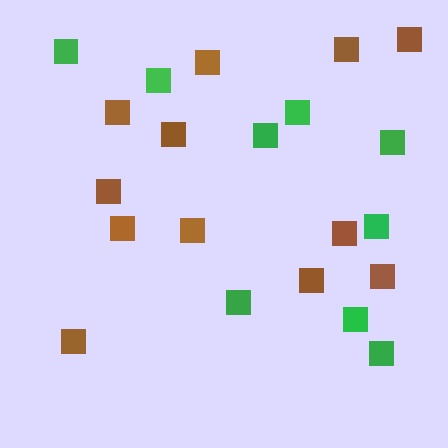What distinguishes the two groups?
There are 2 groups: one group of brown squares (12) and one group of green squares (9).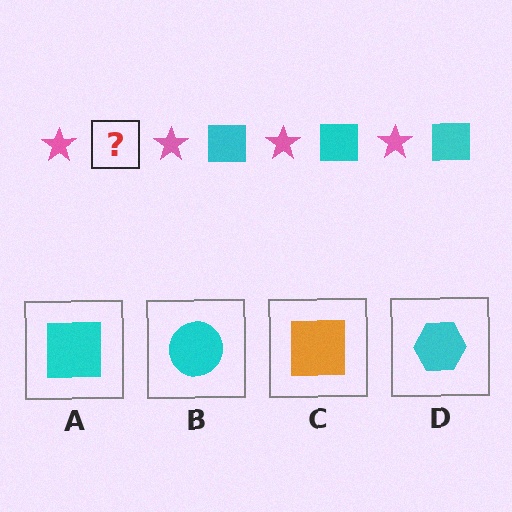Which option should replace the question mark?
Option A.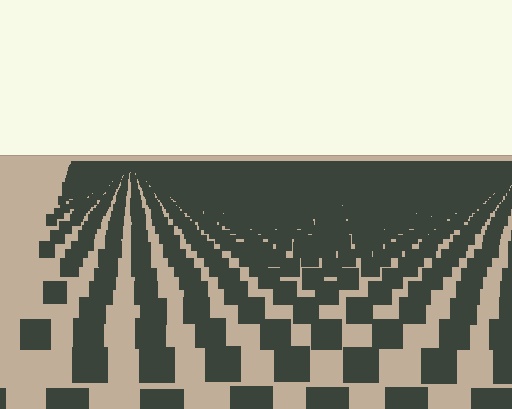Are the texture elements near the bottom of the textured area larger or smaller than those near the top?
Larger. Near the bottom, elements are closer to the viewer and appear at a bigger on-screen size.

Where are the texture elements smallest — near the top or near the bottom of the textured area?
Near the top.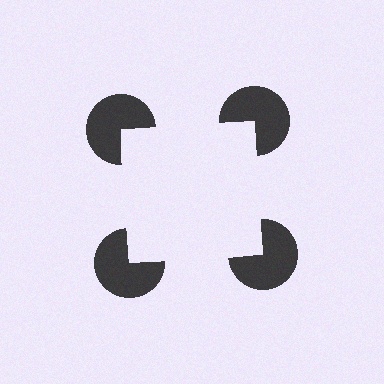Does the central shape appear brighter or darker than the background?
It typically appears slightly brighter than the background, even though no actual brightness change is drawn.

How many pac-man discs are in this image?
There are 4 — one at each vertex of the illusory square.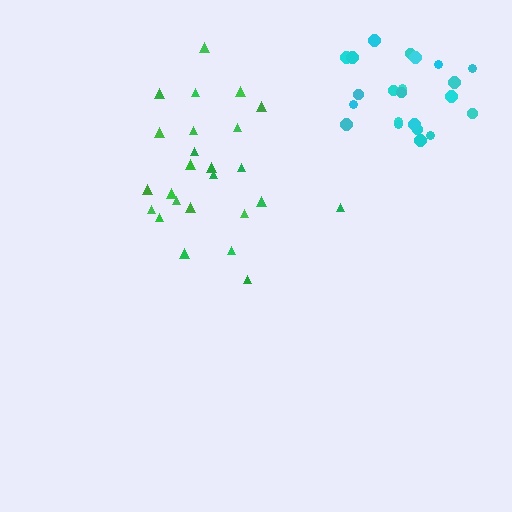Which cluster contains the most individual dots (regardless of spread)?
Green (25).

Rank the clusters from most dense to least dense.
cyan, green.